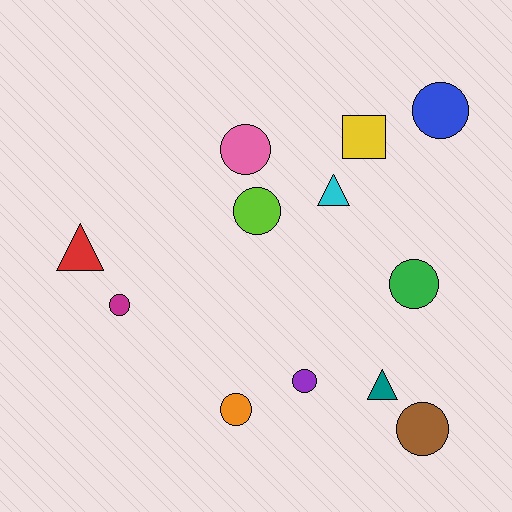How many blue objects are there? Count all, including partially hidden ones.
There is 1 blue object.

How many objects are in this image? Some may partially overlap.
There are 12 objects.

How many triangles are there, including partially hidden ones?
There are 3 triangles.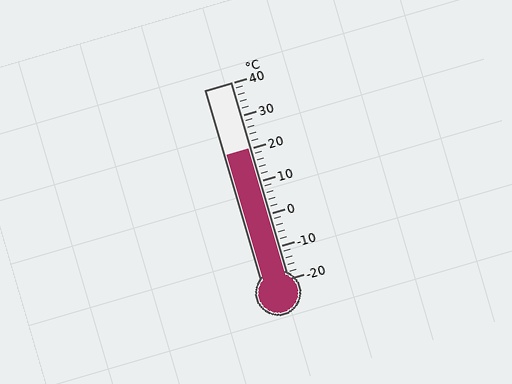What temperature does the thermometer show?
The thermometer shows approximately 20°C.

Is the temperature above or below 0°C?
The temperature is above 0°C.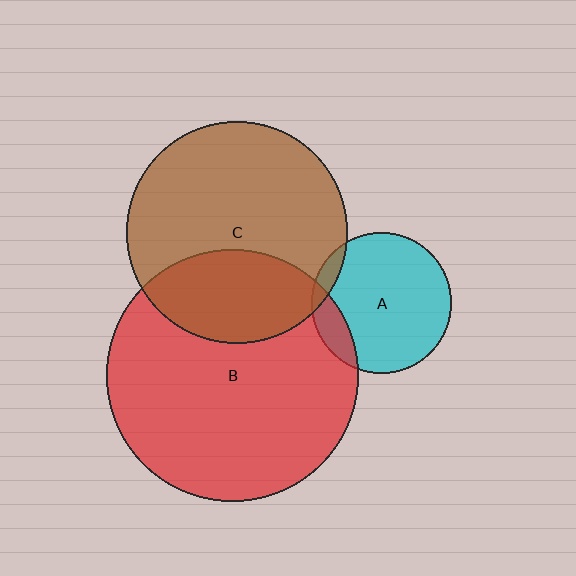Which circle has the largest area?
Circle B (red).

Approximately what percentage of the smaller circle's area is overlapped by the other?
Approximately 30%.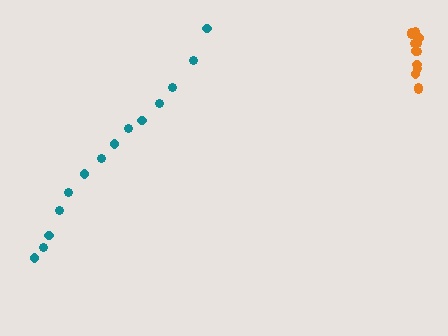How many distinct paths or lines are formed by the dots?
There are 2 distinct paths.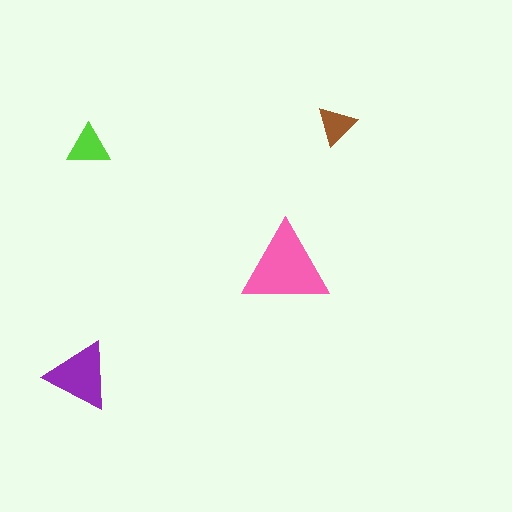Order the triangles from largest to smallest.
the pink one, the purple one, the lime one, the brown one.